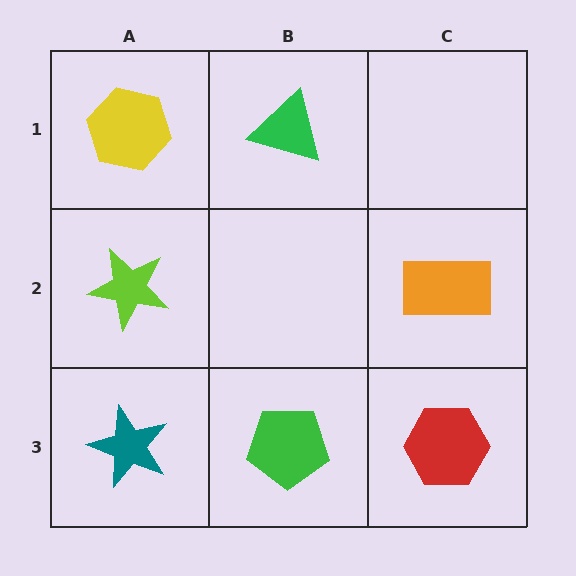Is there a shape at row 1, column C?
No, that cell is empty.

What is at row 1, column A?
A yellow hexagon.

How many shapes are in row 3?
3 shapes.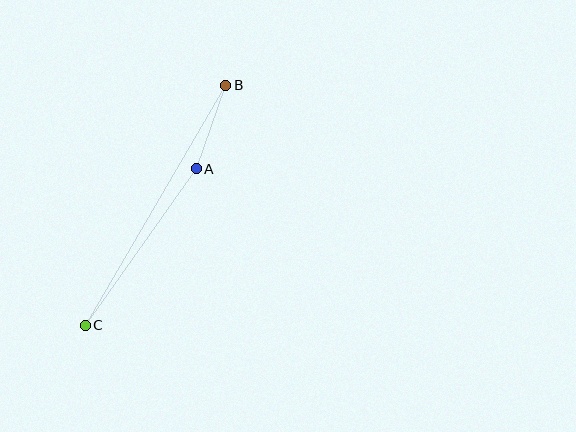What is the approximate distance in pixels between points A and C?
The distance between A and C is approximately 192 pixels.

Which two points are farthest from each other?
Points B and C are farthest from each other.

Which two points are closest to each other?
Points A and B are closest to each other.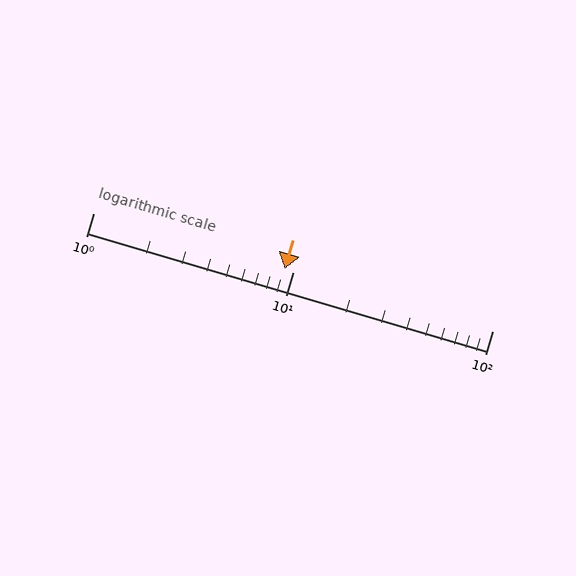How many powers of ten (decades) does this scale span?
The scale spans 2 decades, from 1 to 100.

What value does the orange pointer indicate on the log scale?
The pointer indicates approximately 9.1.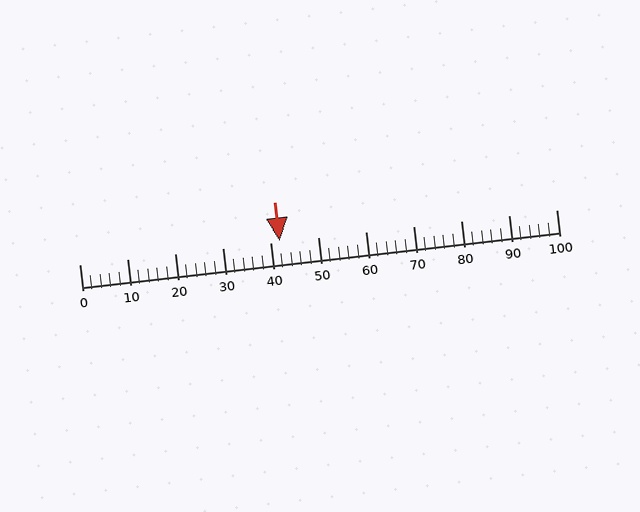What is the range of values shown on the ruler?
The ruler shows values from 0 to 100.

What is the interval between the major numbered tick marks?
The major tick marks are spaced 10 units apart.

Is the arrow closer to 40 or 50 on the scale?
The arrow is closer to 40.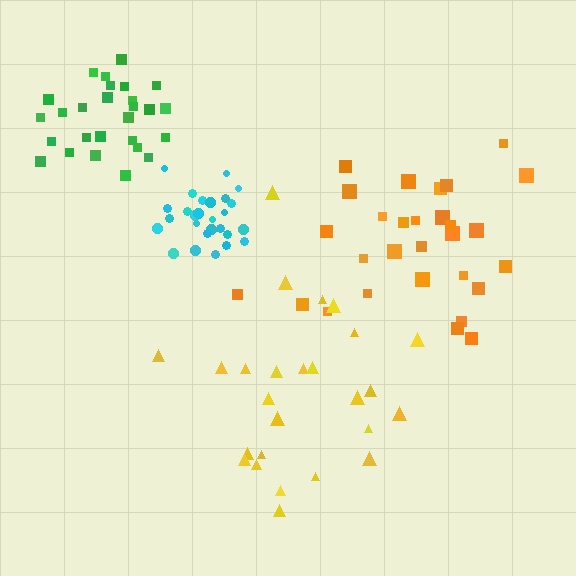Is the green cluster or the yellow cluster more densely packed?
Green.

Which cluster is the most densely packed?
Cyan.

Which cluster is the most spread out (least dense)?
Yellow.